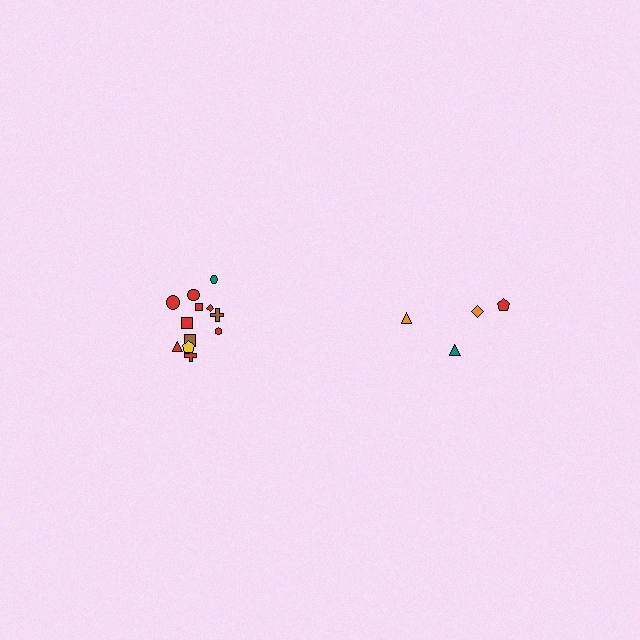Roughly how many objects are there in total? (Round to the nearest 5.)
Roughly 15 objects in total.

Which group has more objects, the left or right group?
The left group.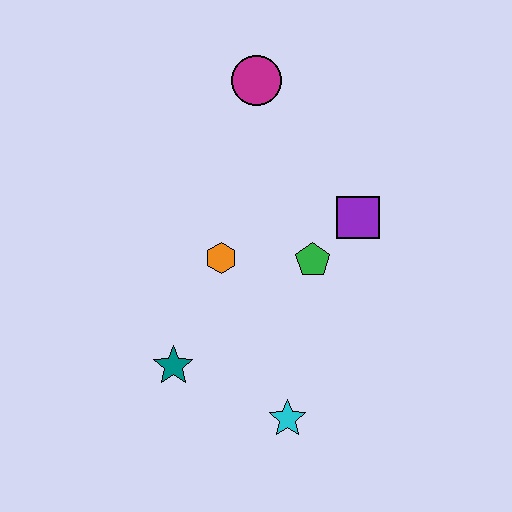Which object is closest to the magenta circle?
The purple square is closest to the magenta circle.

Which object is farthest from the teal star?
The magenta circle is farthest from the teal star.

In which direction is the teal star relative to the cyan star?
The teal star is to the left of the cyan star.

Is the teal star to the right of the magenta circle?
No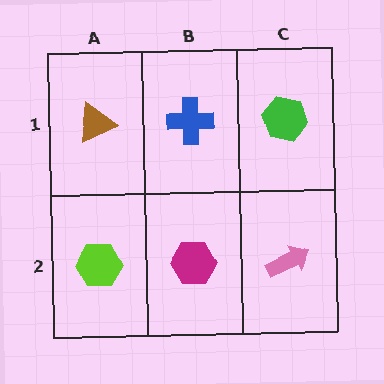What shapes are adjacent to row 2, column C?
A green hexagon (row 1, column C), a magenta hexagon (row 2, column B).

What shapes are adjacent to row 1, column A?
A lime hexagon (row 2, column A), a blue cross (row 1, column B).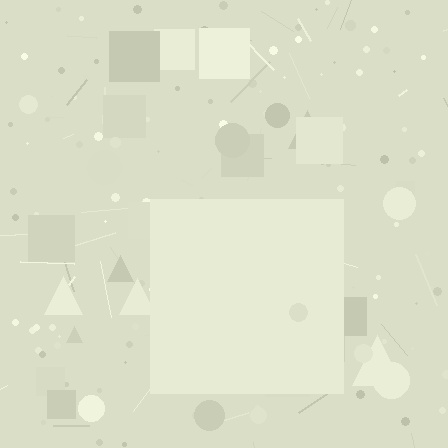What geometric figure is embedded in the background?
A square is embedded in the background.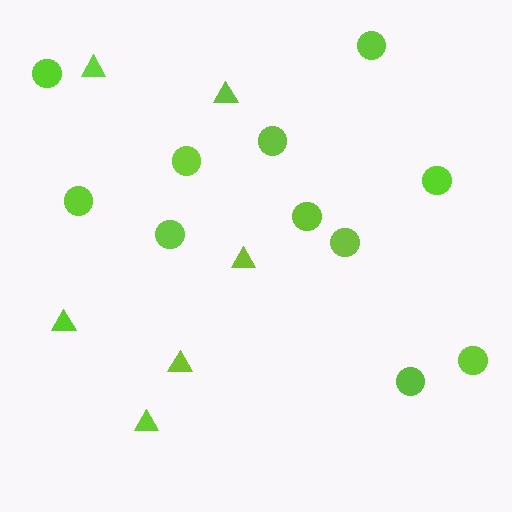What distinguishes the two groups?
There are 2 groups: one group of circles (11) and one group of triangles (6).